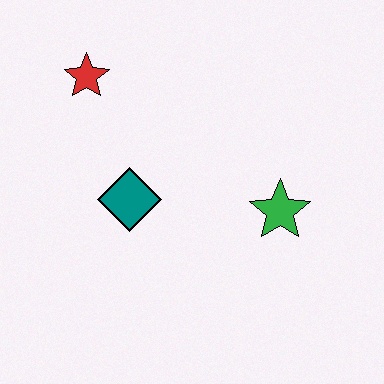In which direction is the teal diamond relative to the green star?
The teal diamond is to the left of the green star.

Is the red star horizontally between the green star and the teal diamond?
No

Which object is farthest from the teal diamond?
The green star is farthest from the teal diamond.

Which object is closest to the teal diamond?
The red star is closest to the teal diamond.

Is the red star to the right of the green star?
No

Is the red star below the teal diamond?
No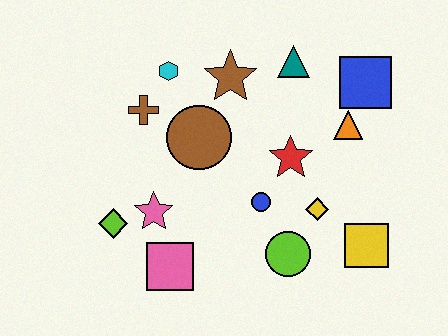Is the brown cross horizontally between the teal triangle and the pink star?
No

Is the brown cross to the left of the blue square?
Yes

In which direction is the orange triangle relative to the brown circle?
The orange triangle is to the right of the brown circle.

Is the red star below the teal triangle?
Yes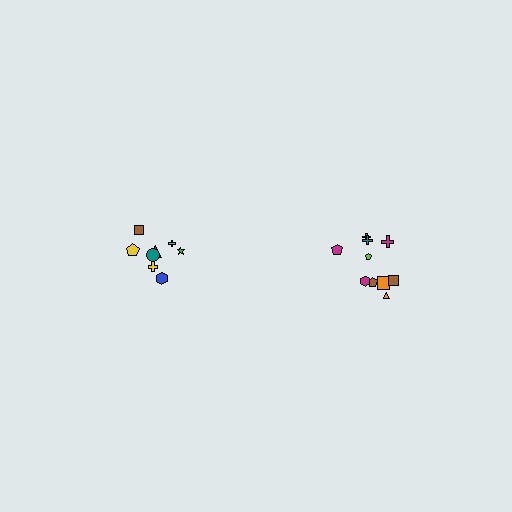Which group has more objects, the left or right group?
The right group.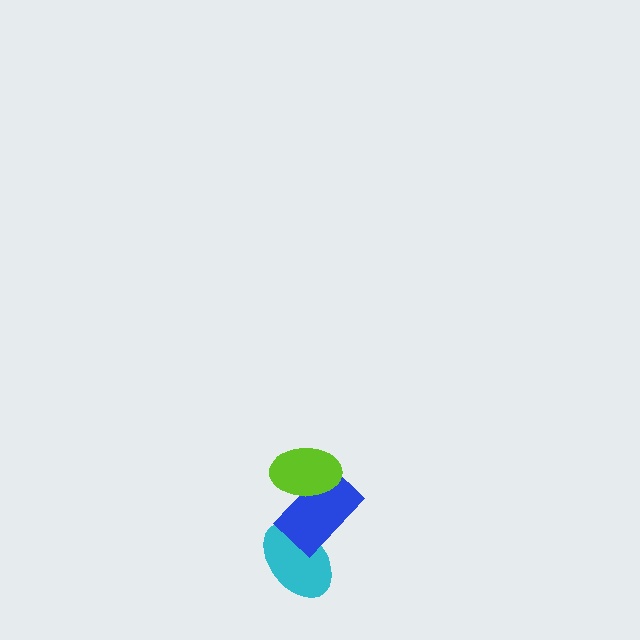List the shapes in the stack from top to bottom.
From top to bottom: the lime ellipse, the blue rectangle, the cyan ellipse.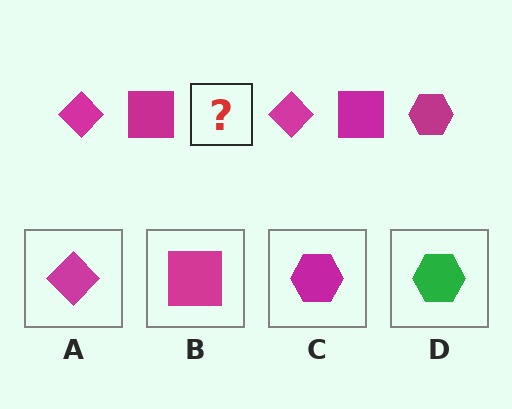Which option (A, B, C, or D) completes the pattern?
C.